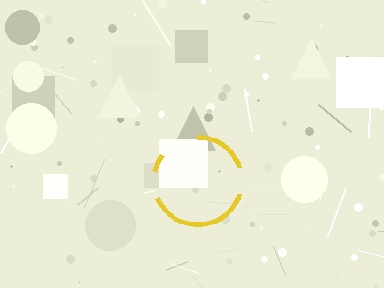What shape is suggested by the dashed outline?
The dashed outline suggests a circle.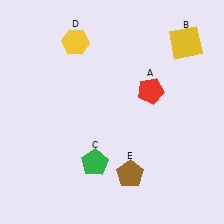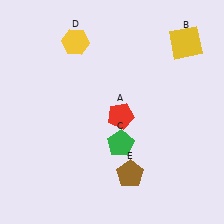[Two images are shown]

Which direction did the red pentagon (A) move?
The red pentagon (A) moved left.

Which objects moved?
The objects that moved are: the red pentagon (A), the green pentagon (C).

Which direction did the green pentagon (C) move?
The green pentagon (C) moved right.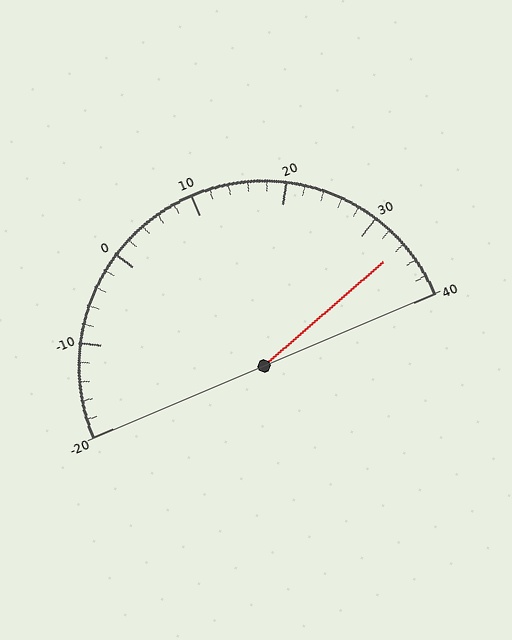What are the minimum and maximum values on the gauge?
The gauge ranges from -20 to 40.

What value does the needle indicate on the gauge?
The needle indicates approximately 34.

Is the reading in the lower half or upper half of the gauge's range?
The reading is in the upper half of the range (-20 to 40).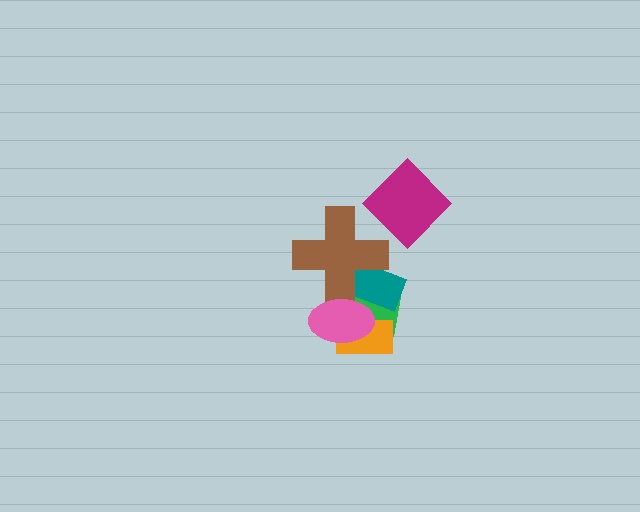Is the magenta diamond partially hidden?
No, no other shape covers it.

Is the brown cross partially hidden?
Yes, it is partially covered by another shape.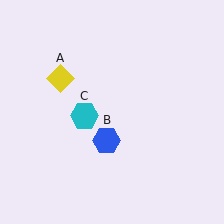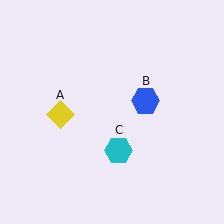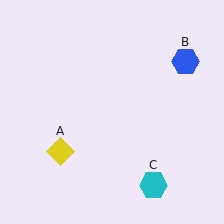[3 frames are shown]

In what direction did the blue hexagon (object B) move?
The blue hexagon (object B) moved up and to the right.